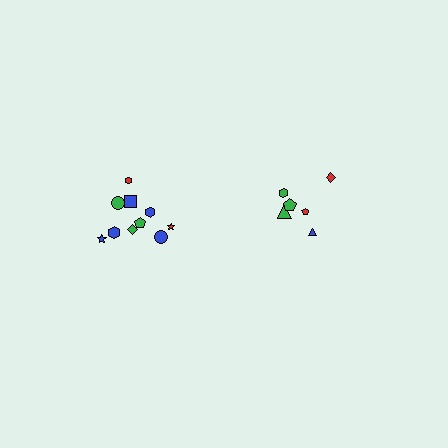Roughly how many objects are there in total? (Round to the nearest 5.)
Roughly 15 objects in total.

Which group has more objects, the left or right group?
The left group.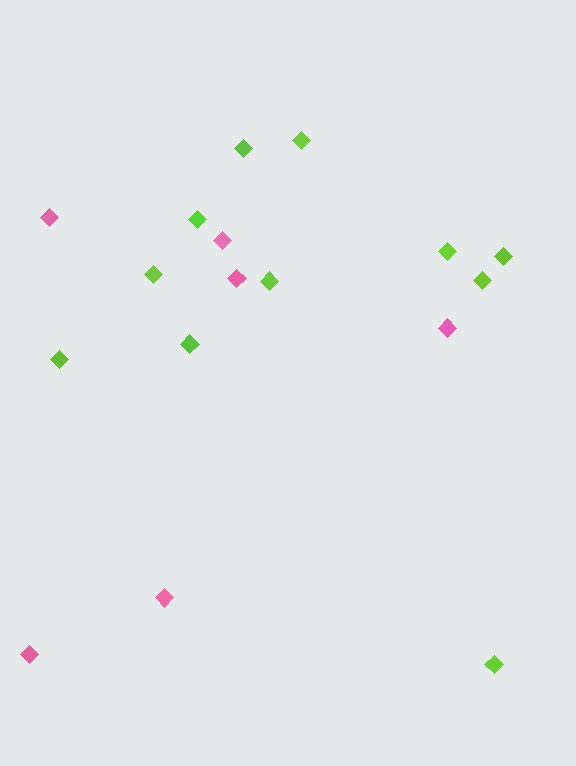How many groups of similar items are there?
There are 2 groups: one group of pink diamonds (6) and one group of lime diamonds (11).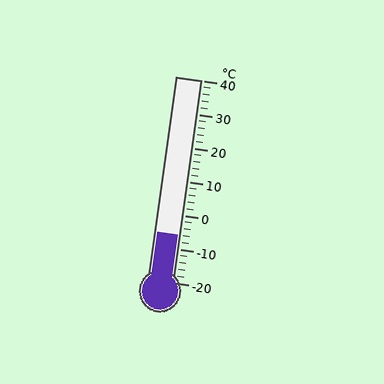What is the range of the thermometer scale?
The thermometer scale ranges from -20°C to 40°C.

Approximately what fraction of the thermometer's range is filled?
The thermometer is filled to approximately 25% of its range.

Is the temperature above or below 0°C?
The temperature is below 0°C.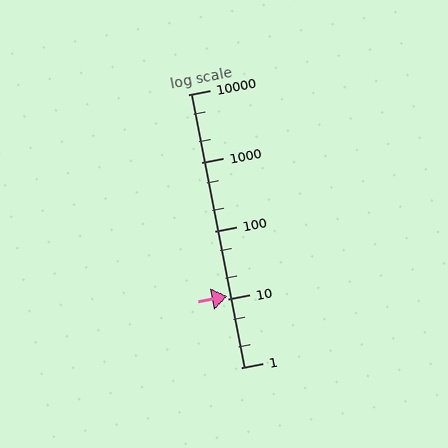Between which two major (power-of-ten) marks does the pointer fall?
The pointer is between 10 and 100.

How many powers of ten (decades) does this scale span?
The scale spans 4 decades, from 1 to 10000.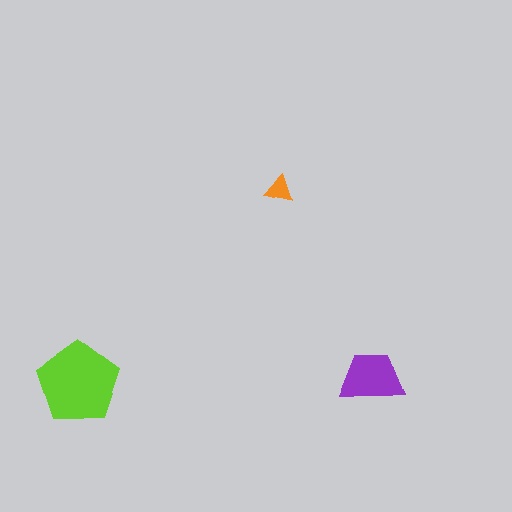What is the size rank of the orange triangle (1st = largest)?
3rd.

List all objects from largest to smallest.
The lime pentagon, the purple trapezoid, the orange triangle.